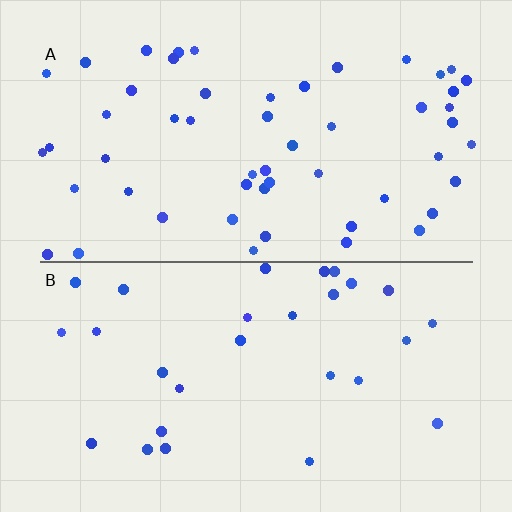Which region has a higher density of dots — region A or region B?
A (the top).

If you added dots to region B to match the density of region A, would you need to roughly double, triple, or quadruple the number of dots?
Approximately double.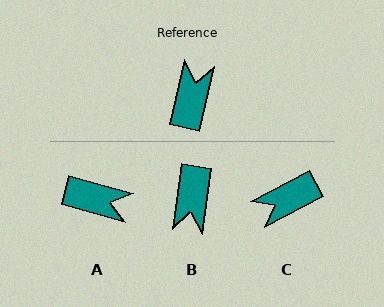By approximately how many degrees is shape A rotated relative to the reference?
Approximately 92 degrees clockwise.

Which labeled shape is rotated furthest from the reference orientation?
B, about 175 degrees away.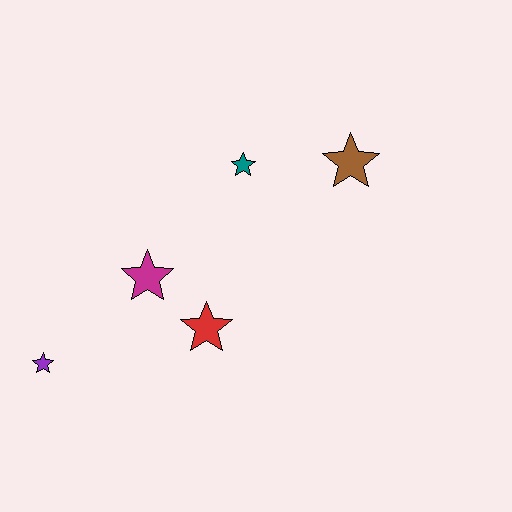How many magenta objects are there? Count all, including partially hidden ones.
There is 1 magenta object.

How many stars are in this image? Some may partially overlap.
There are 5 stars.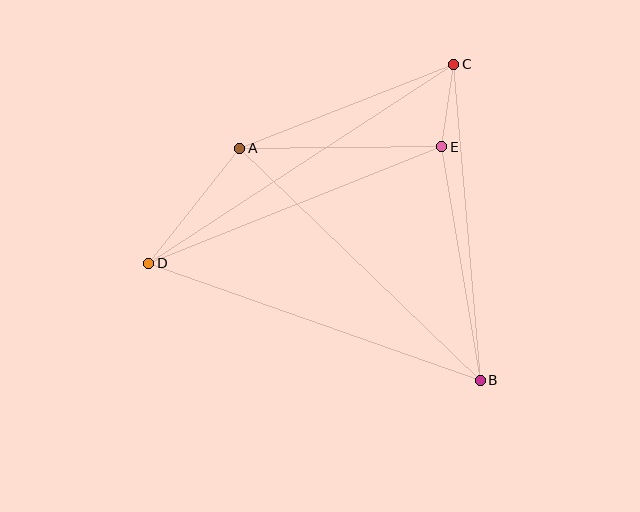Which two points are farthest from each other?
Points C and D are farthest from each other.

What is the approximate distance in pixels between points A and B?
The distance between A and B is approximately 334 pixels.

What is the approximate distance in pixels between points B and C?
The distance between B and C is approximately 318 pixels.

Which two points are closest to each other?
Points C and E are closest to each other.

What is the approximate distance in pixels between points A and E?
The distance between A and E is approximately 202 pixels.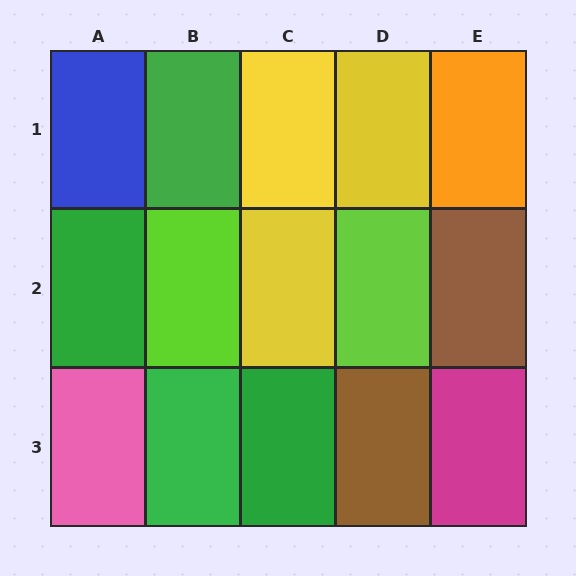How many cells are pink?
1 cell is pink.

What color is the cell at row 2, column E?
Brown.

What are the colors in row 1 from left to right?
Blue, green, yellow, yellow, orange.